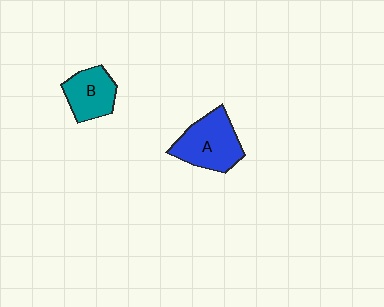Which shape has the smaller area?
Shape B (teal).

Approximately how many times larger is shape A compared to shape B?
Approximately 1.3 times.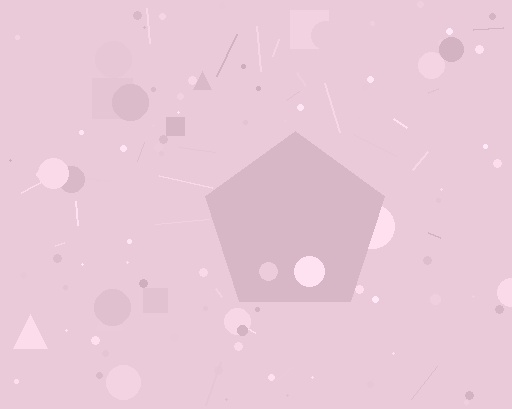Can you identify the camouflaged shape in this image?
The camouflaged shape is a pentagon.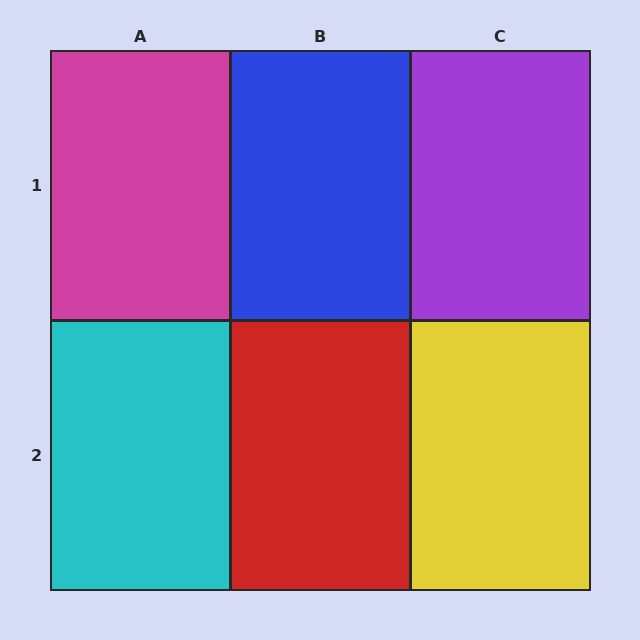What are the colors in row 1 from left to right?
Magenta, blue, purple.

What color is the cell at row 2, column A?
Cyan.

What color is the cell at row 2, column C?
Yellow.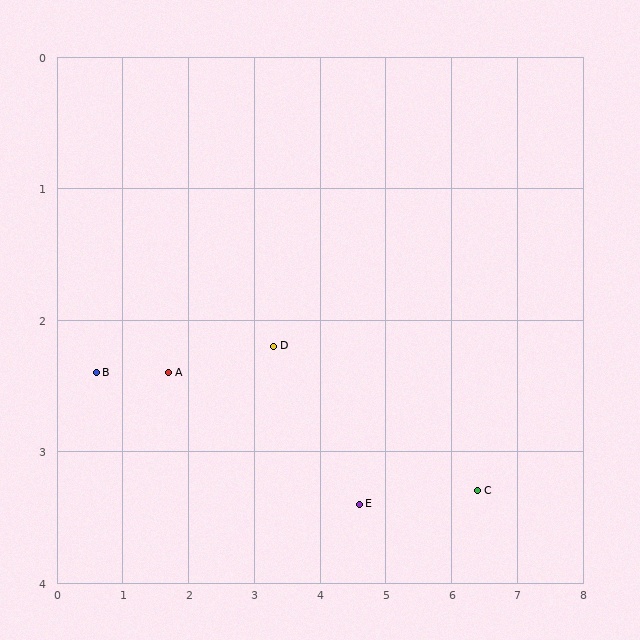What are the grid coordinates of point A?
Point A is at approximately (1.7, 2.4).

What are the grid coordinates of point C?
Point C is at approximately (6.4, 3.3).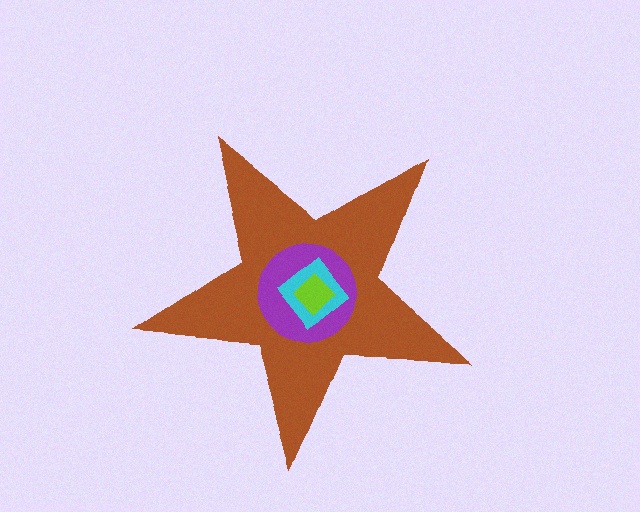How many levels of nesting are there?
4.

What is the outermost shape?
The brown star.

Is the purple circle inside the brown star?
Yes.